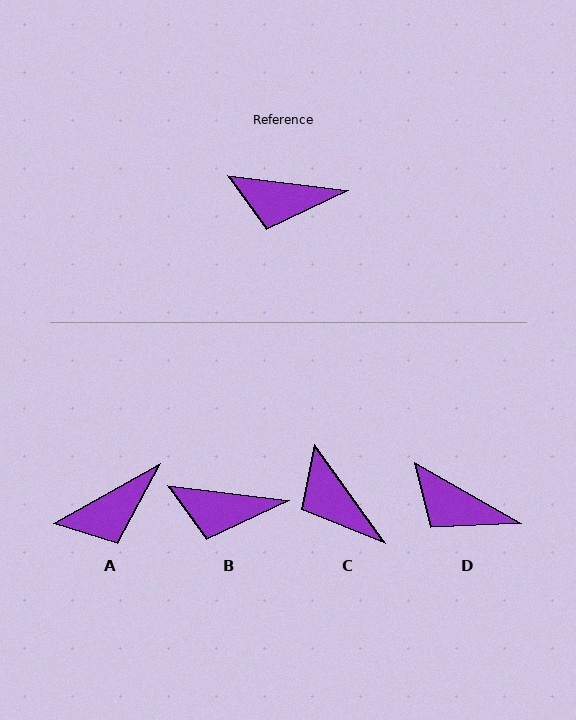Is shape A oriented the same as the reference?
No, it is off by about 36 degrees.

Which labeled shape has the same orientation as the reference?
B.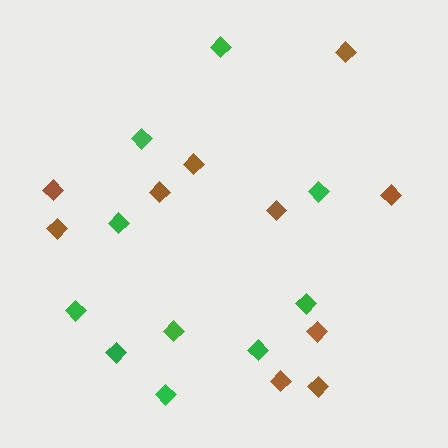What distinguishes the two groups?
There are 2 groups: one group of green diamonds (10) and one group of brown diamonds (10).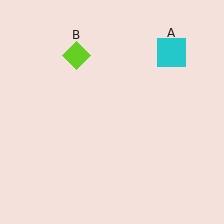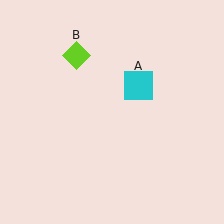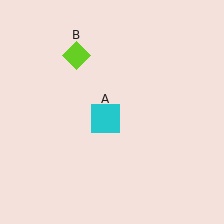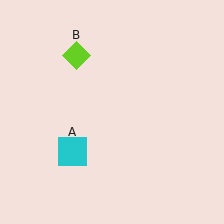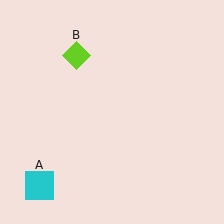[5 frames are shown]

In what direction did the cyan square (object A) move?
The cyan square (object A) moved down and to the left.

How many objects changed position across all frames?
1 object changed position: cyan square (object A).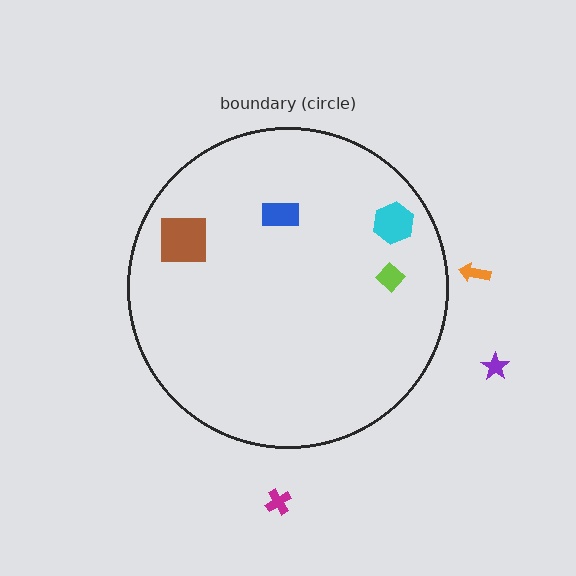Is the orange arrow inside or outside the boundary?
Outside.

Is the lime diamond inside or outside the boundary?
Inside.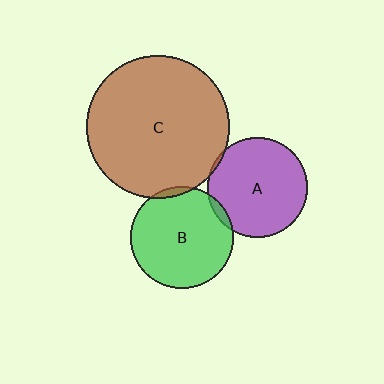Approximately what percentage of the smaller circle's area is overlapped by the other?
Approximately 5%.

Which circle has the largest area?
Circle C (brown).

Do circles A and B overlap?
Yes.